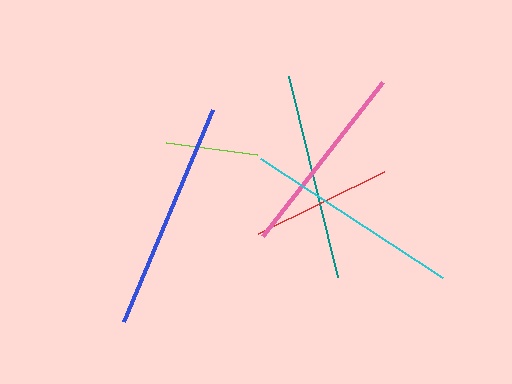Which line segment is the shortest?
The lime line is the shortest at approximately 92 pixels.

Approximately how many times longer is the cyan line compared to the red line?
The cyan line is approximately 1.5 times the length of the red line.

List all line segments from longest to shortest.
From longest to shortest: blue, cyan, teal, pink, red, lime.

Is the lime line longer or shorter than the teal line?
The teal line is longer than the lime line.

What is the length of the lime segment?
The lime segment is approximately 92 pixels long.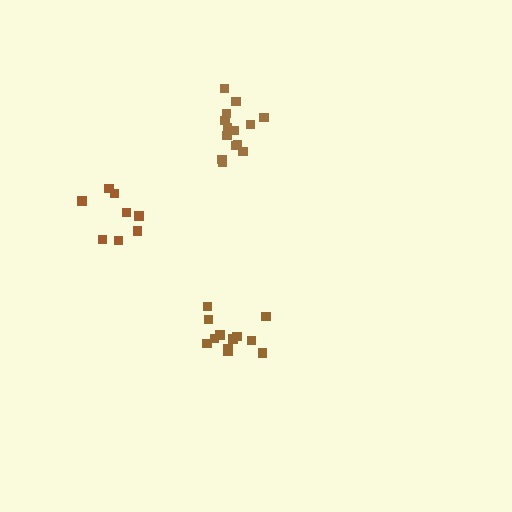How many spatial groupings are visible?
There are 3 spatial groupings.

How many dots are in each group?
Group 1: 13 dots, Group 2: 14 dots, Group 3: 8 dots (35 total).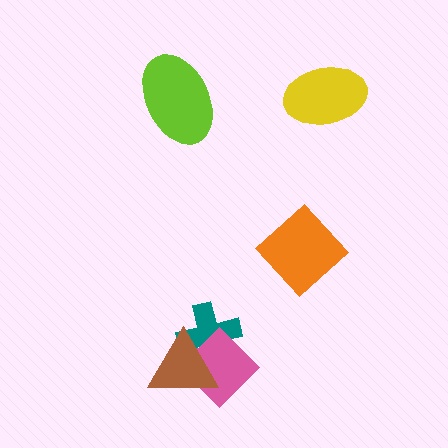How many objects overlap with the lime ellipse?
0 objects overlap with the lime ellipse.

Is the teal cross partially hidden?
Yes, it is partially covered by another shape.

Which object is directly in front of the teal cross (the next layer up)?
The pink diamond is directly in front of the teal cross.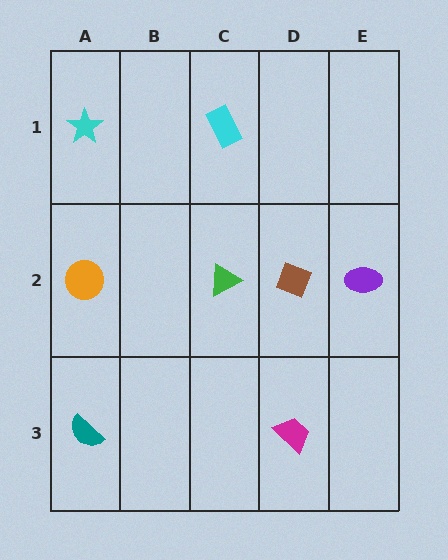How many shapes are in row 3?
2 shapes.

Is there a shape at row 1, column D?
No, that cell is empty.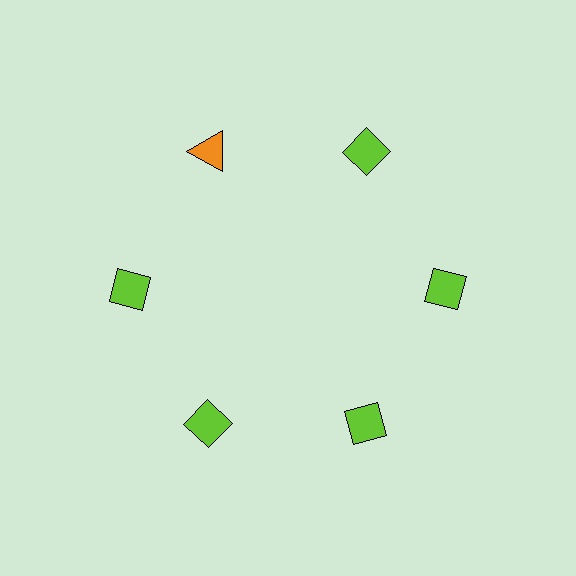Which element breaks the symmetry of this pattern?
The orange triangle at roughly the 11 o'clock position breaks the symmetry. All other shapes are lime diamonds.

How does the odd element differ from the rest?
It differs in both color (orange instead of lime) and shape (triangle instead of diamond).